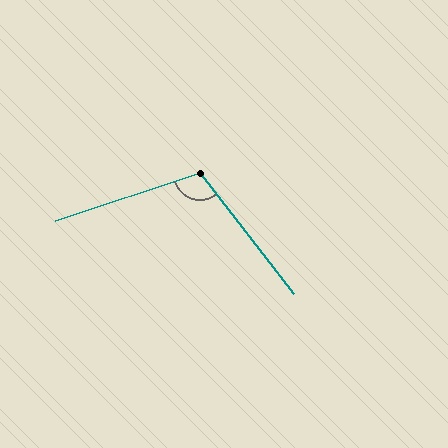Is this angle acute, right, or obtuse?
It is obtuse.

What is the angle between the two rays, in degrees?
Approximately 110 degrees.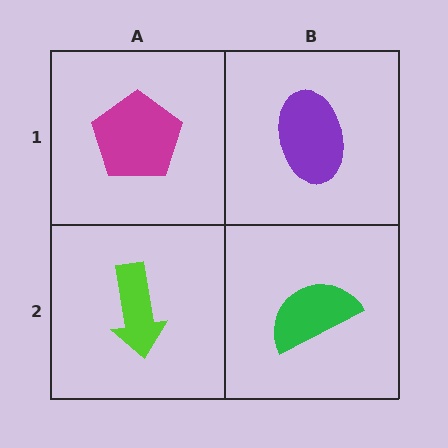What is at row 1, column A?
A magenta pentagon.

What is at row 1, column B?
A purple ellipse.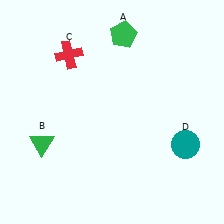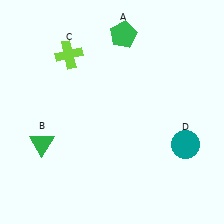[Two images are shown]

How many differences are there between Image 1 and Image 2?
There is 1 difference between the two images.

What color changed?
The cross (C) changed from red in Image 1 to lime in Image 2.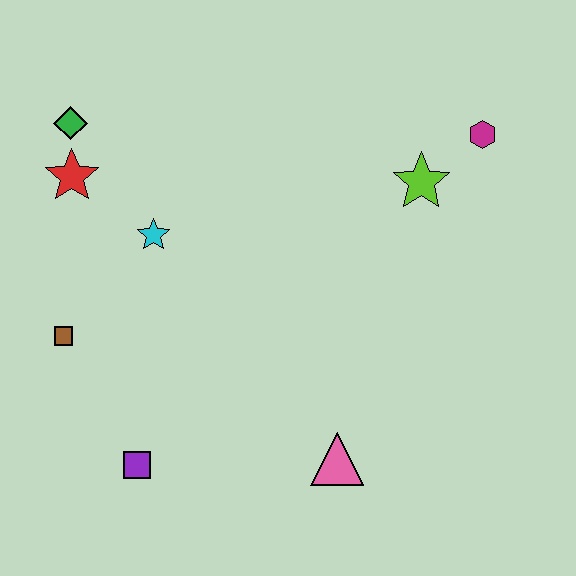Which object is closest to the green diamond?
The red star is closest to the green diamond.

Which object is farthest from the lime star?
The purple square is farthest from the lime star.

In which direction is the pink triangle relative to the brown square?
The pink triangle is to the right of the brown square.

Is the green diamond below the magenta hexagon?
No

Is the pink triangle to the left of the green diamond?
No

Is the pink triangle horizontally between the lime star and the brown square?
Yes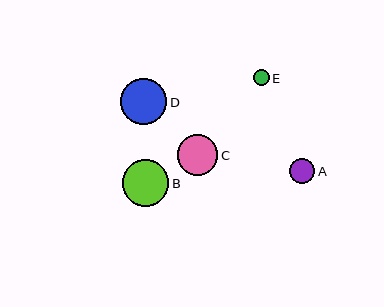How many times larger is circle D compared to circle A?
Circle D is approximately 1.9 times the size of circle A.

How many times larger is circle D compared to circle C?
Circle D is approximately 1.1 times the size of circle C.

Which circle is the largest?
Circle B is the largest with a size of approximately 47 pixels.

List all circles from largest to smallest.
From largest to smallest: B, D, C, A, E.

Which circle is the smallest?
Circle E is the smallest with a size of approximately 16 pixels.